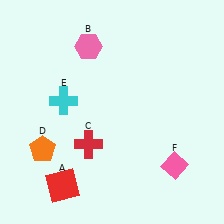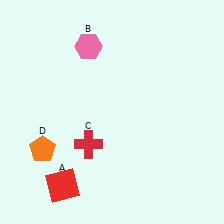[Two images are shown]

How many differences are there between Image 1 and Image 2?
There are 2 differences between the two images.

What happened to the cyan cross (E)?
The cyan cross (E) was removed in Image 2. It was in the top-left area of Image 1.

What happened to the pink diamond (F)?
The pink diamond (F) was removed in Image 2. It was in the bottom-right area of Image 1.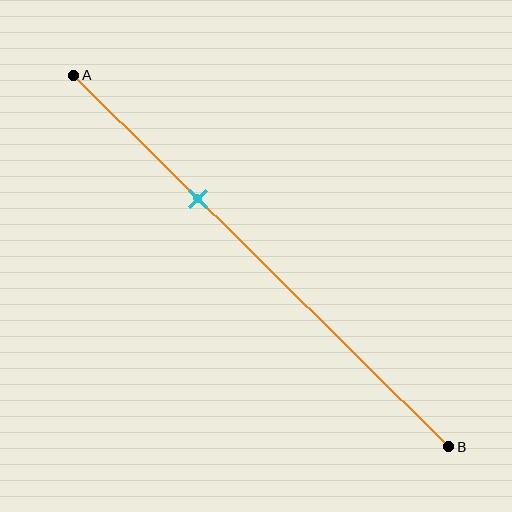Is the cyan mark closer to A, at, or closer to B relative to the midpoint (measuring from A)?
The cyan mark is closer to point A than the midpoint of segment AB.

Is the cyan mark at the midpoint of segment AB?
No, the mark is at about 35% from A, not at the 50% midpoint.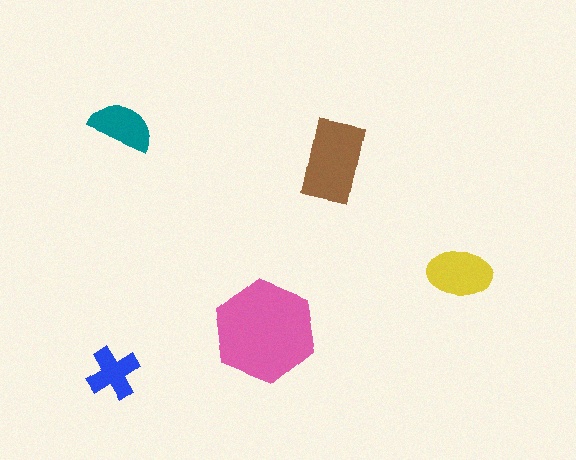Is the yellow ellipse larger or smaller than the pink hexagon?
Smaller.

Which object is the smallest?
The blue cross.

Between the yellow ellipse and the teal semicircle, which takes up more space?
The yellow ellipse.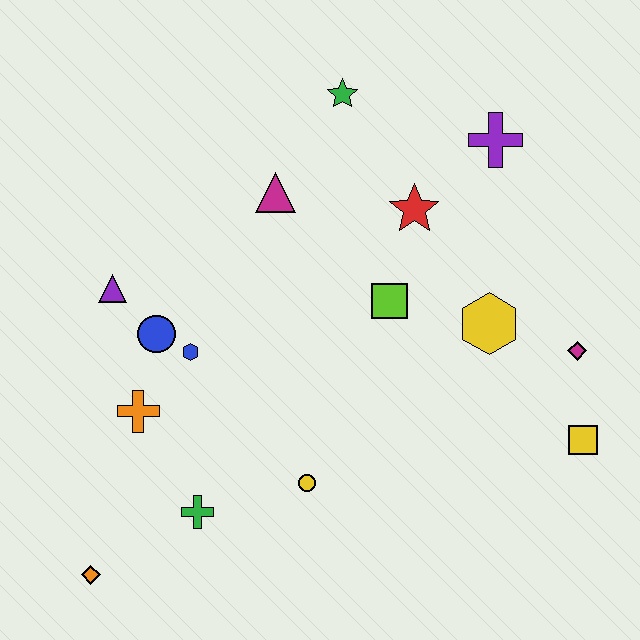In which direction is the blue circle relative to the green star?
The blue circle is below the green star.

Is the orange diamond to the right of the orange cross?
No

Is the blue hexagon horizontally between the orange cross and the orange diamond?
No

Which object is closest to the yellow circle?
The green cross is closest to the yellow circle.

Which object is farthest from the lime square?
The orange diamond is farthest from the lime square.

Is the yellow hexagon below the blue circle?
No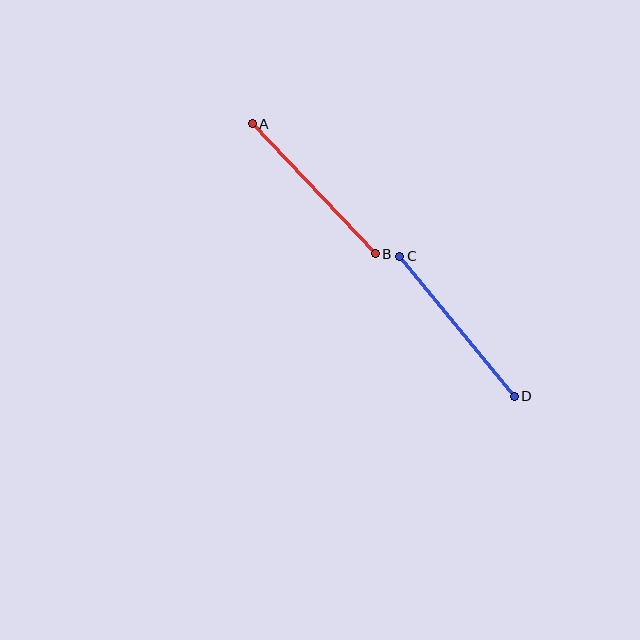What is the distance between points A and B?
The distance is approximately 179 pixels.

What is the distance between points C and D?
The distance is approximately 181 pixels.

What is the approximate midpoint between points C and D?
The midpoint is at approximately (457, 326) pixels.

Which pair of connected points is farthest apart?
Points C and D are farthest apart.